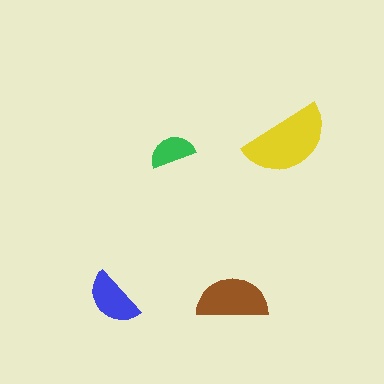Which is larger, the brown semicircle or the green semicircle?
The brown one.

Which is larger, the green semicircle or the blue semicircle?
The blue one.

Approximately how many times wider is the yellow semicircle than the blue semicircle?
About 1.5 times wider.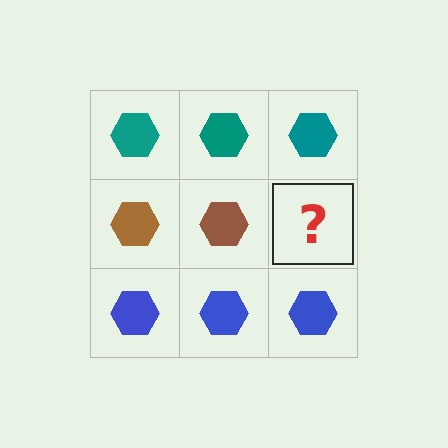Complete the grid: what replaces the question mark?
The question mark should be replaced with a brown hexagon.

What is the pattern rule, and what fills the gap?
The rule is that each row has a consistent color. The gap should be filled with a brown hexagon.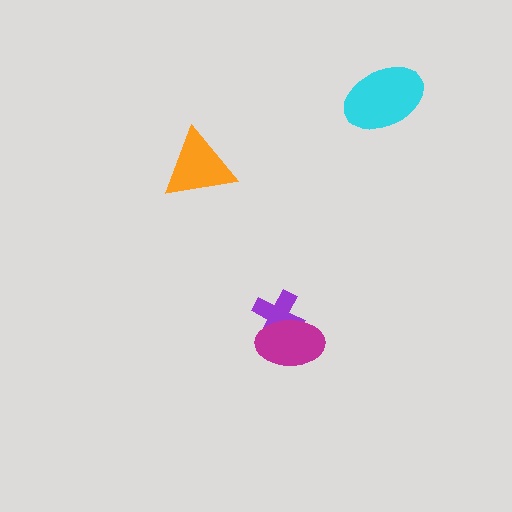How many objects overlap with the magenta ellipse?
1 object overlaps with the magenta ellipse.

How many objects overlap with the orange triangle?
0 objects overlap with the orange triangle.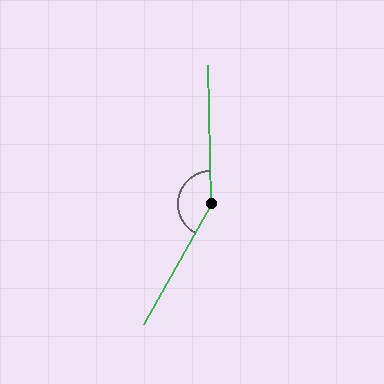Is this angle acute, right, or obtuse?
It is obtuse.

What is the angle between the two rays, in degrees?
Approximately 149 degrees.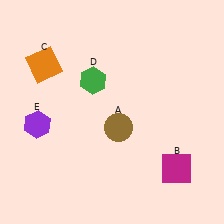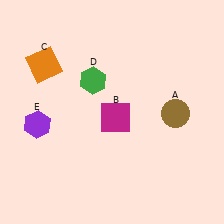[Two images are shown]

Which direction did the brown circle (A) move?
The brown circle (A) moved right.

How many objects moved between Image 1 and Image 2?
2 objects moved between the two images.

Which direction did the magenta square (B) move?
The magenta square (B) moved left.